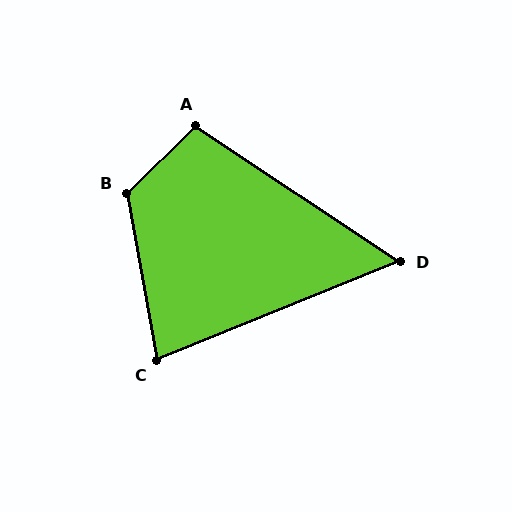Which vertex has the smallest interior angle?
D, at approximately 56 degrees.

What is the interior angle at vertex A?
Approximately 102 degrees (obtuse).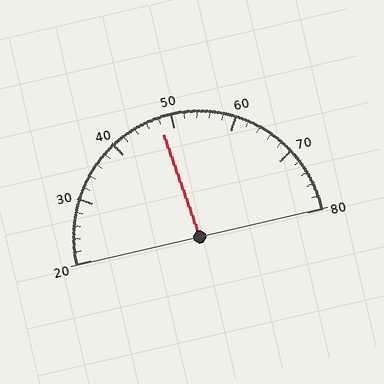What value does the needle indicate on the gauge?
The needle indicates approximately 48.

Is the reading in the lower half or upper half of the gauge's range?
The reading is in the lower half of the range (20 to 80).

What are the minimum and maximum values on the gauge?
The gauge ranges from 20 to 80.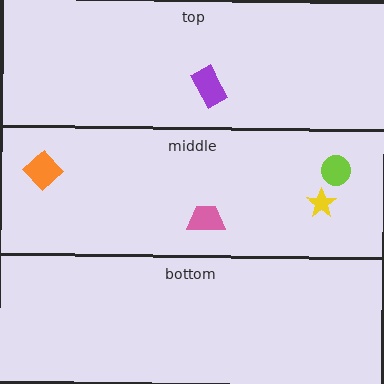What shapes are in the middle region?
The orange diamond, the pink trapezoid, the yellow star, the lime circle.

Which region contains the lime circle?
The middle region.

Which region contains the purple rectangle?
The top region.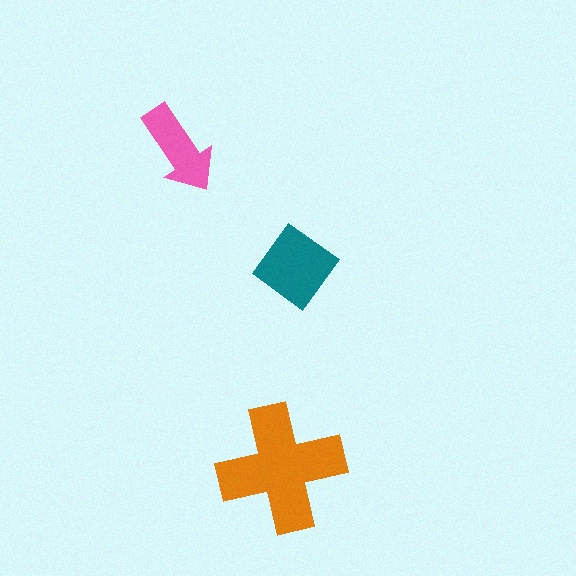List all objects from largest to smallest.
The orange cross, the teal diamond, the pink arrow.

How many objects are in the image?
There are 3 objects in the image.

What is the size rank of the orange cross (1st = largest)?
1st.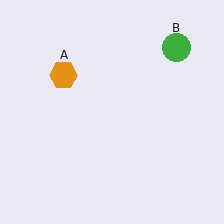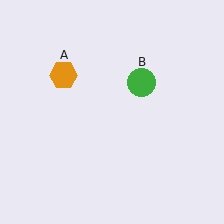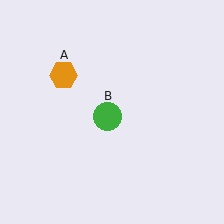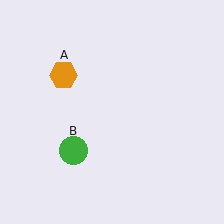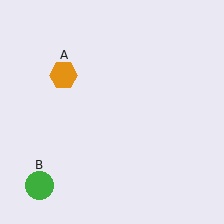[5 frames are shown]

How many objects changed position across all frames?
1 object changed position: green circle (object B).